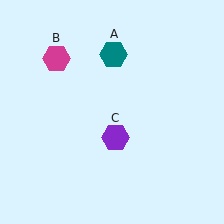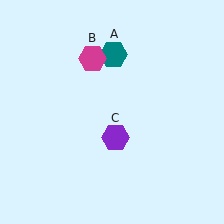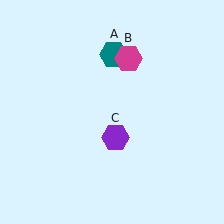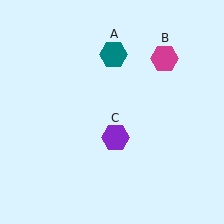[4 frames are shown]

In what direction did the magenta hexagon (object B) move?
The magenta hexagon (object B) moved right.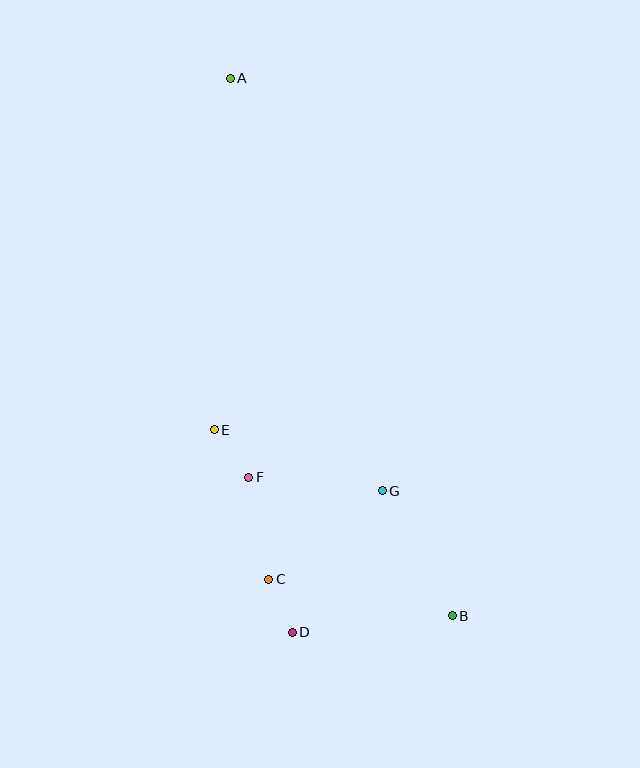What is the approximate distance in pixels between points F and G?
The distance between F and G is approximately 134 pixels.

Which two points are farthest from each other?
Points A and B are farthest from each other.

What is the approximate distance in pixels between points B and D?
The distance between B and D is approximately 161 pixels.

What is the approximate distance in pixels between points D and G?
The distance between D and G is approximately 168 pixels.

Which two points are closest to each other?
Points C and D are closest to each other.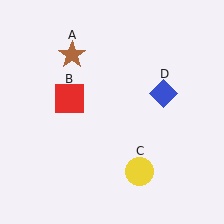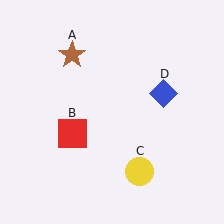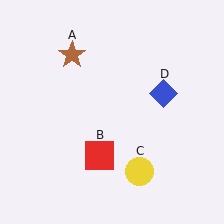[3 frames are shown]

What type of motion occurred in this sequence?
The red square (object B) rotated counterclockwise around the center of the scene.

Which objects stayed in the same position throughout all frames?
Brown star (object A) and yellow circle (object C) and blue diamond (object D) remained stationary.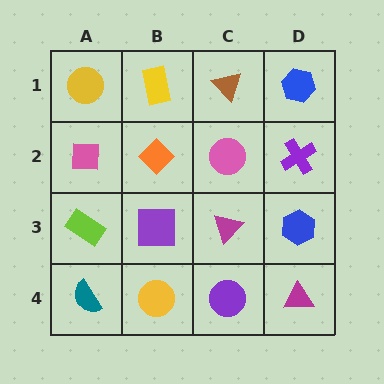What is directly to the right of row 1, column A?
A yellow rectangle.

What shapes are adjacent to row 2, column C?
A brown triangle (row 1, column C), a magenta triangle (row 3, column C), an orange diamond (row 2, column B), a purple cross (row 2, column D).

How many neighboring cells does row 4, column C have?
3.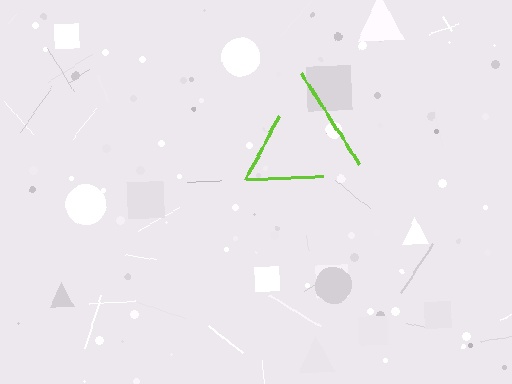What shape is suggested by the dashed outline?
The dashed outline suggests a triangle.